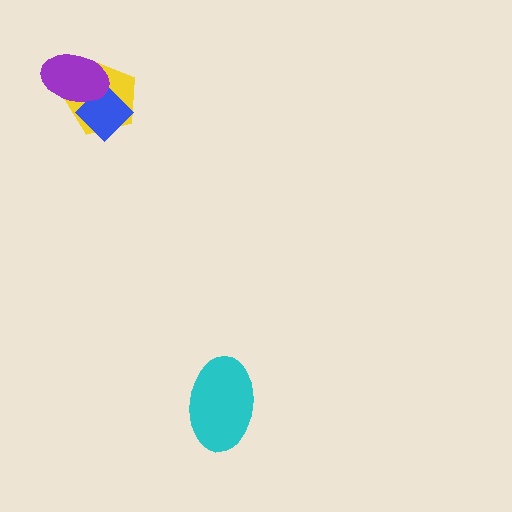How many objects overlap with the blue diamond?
2 objects overlap with the blue diamond.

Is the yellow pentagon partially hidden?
Yes, it is partially covered by another shape.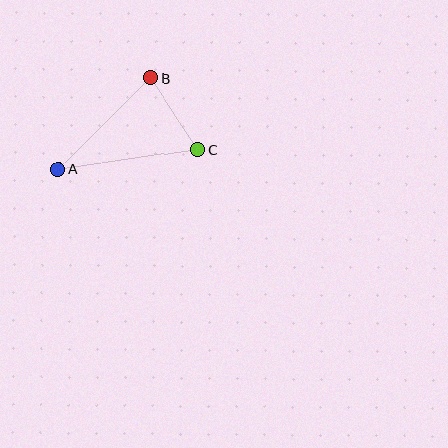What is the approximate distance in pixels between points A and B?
The distance between A and B is approximately 129 pixels.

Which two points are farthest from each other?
Points A and C are farthest from each other.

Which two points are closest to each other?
Points B and C are closest to each other.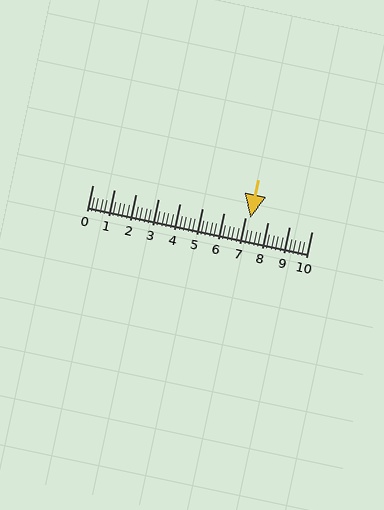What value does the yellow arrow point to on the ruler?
The yellow arrow points to approximately 7.2.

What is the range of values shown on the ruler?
The ruler shows values from 0 to 10.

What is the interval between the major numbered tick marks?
The major tick marks are spaced 1 units apart.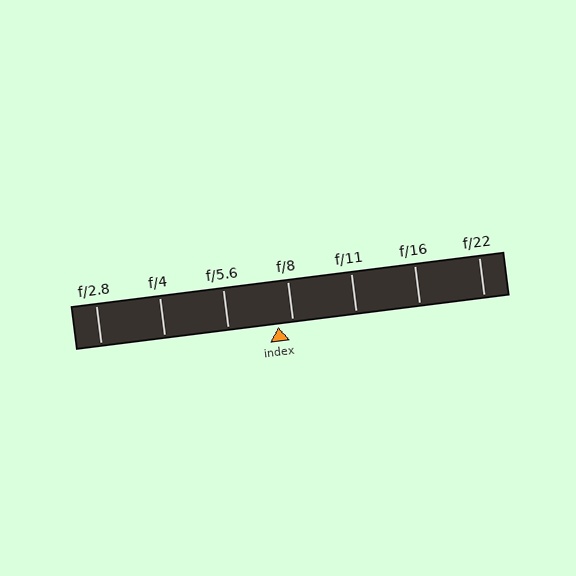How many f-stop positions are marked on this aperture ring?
There are 7 f-stop positions marked.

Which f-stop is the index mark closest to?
The index mark is closest to f/8.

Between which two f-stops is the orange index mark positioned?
The index mark is between f/5.6 and f/8.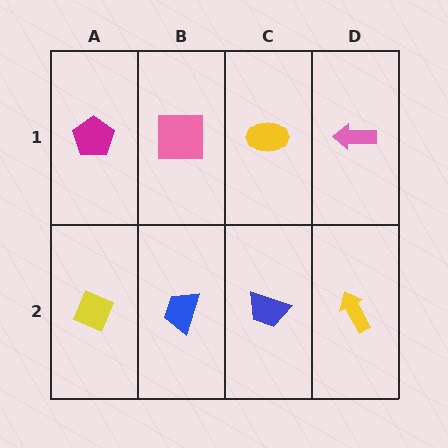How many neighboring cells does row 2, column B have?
3.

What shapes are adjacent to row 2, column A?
A magenta pentagon (row 1, column A), a blue trapezoid (row 2, column B).